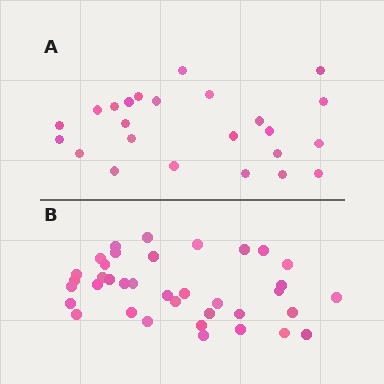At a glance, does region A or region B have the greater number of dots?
Region B (the bottom region) has more dots.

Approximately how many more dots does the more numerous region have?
Region B has approximately 15 more dots than region A.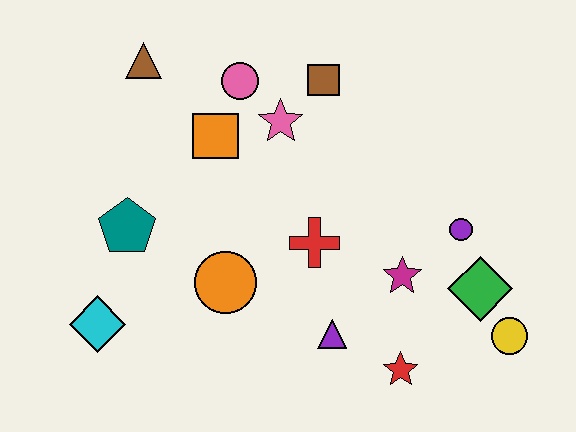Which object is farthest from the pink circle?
The yellow circle is farthest from the pink circle.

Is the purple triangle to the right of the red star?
No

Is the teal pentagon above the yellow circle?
Yes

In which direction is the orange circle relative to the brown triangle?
The orange circle is below the brown triangle.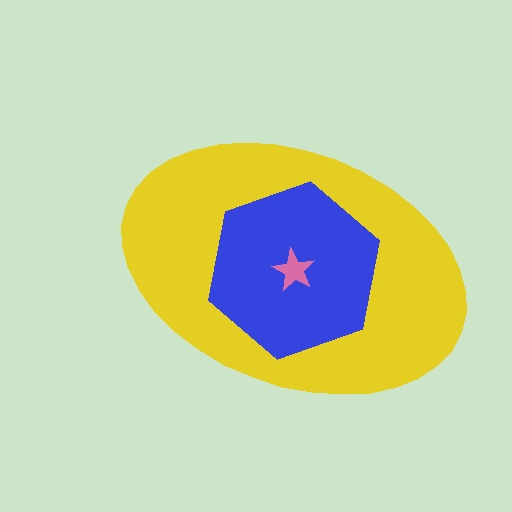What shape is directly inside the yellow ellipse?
The blue hexagon.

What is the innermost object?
The pink star.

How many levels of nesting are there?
3.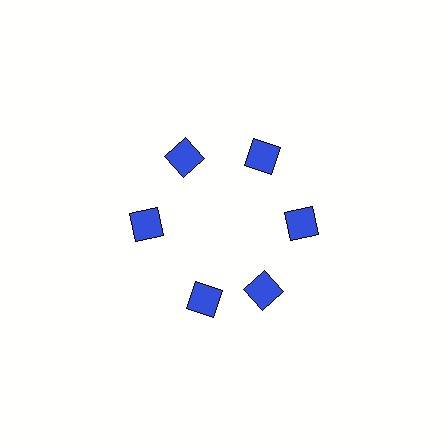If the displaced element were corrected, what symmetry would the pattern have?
It would have 6-fold rotational symmetry — the pattern would map onto itself every 60 degrees.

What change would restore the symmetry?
The symmetry would be restored by rotating it back into even spacing with its neighbors so that all 6 squares sit at equal angles and equal distance from the center.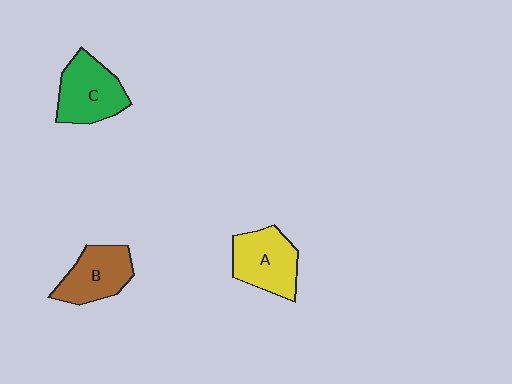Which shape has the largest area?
Shape C (green).